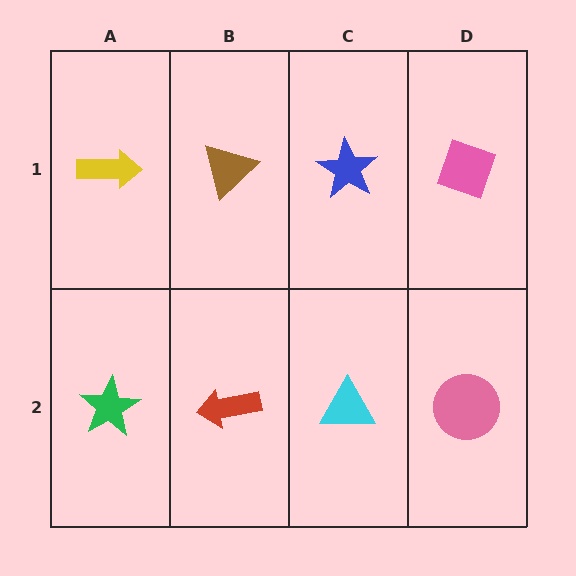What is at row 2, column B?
A red arrow.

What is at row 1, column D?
A pink diamond.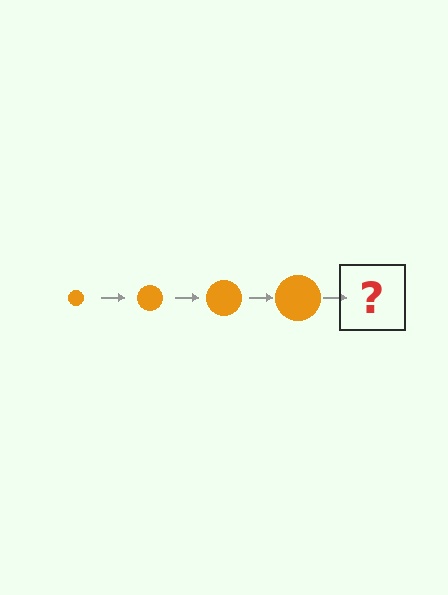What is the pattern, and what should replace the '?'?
The pattern is that the circle gets progressively larger each step. The '?' should be an orange circle, larger than the previous one.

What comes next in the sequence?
The next element should be an orange circle, larger than the previous one.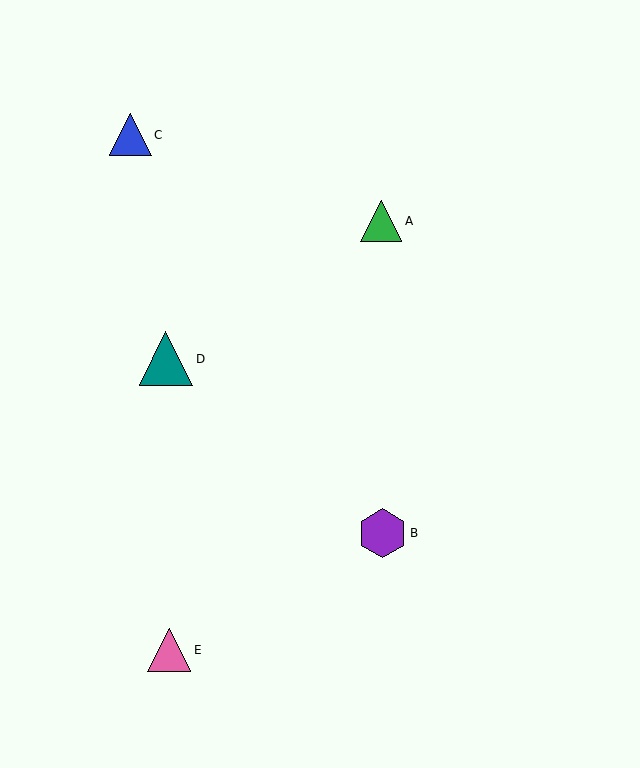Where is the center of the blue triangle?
The center of the blue triangle is at (130, 135).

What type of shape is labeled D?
Shape D is a teal triangle.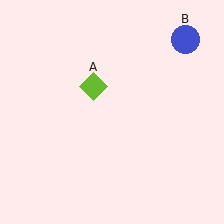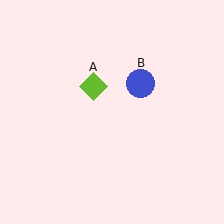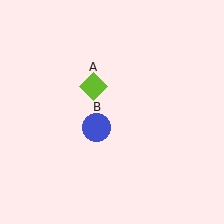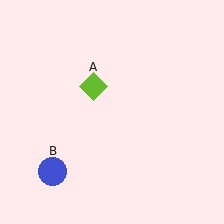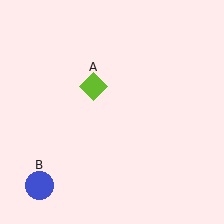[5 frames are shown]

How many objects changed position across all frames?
1 object changed position: blue circle (object B).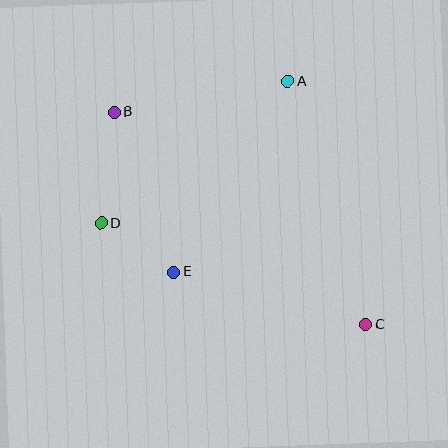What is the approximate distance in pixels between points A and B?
The distance between A and B is approximately 176 pixels.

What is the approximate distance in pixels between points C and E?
The distance between C and E is approximately 199 pixels.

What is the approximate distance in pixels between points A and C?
The distance between A and C is approximately 255 pixels.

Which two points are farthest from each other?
Points B and C are farthest from each other.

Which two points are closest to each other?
Points D and E are closest to each other.